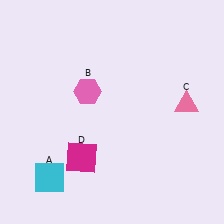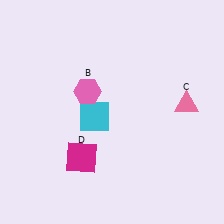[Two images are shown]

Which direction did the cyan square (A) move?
The cyan square (A) moved up.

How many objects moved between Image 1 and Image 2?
1 object moved between the two images.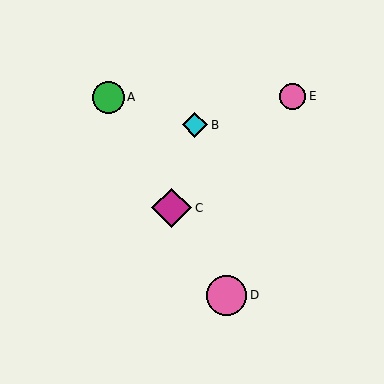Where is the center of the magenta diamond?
The center of the magenta diamond is at (172, 208).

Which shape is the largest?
The pink circle (labeled D) is the largest.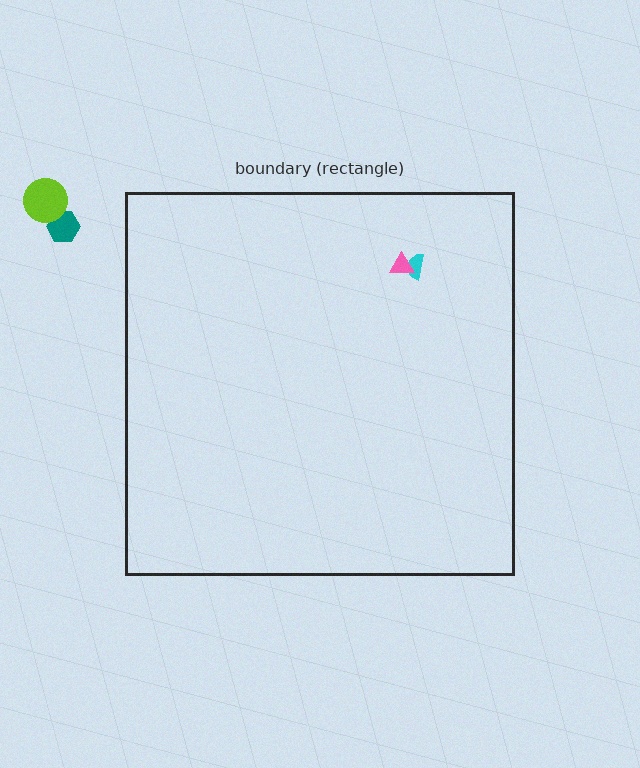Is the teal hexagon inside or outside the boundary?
Outside.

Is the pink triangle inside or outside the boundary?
Inside.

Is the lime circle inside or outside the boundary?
Outside.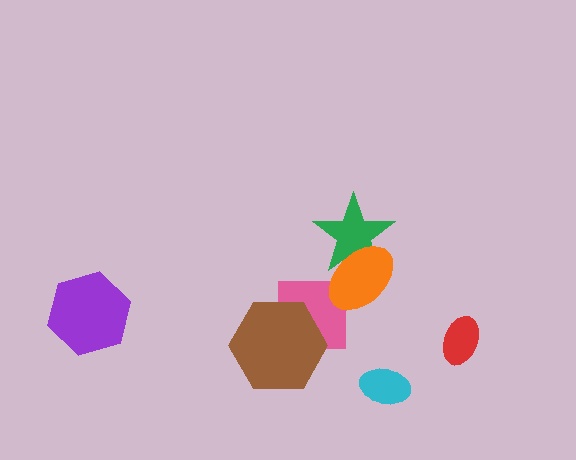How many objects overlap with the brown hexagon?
1 object overlaps with the brown hexagon.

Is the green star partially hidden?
Yes, it is partially covered by another shape.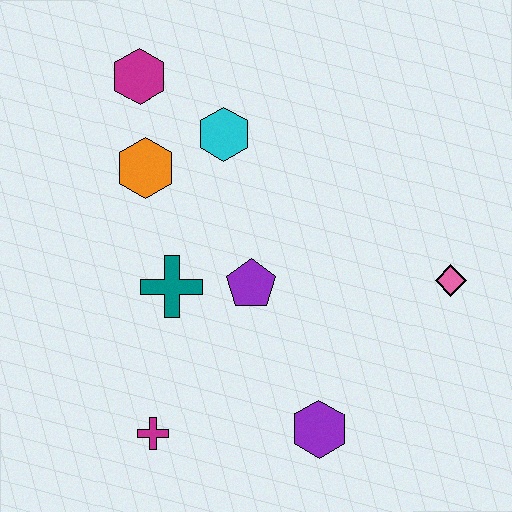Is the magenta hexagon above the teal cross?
Yes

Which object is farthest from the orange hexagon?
The pink diamond is farthest from the orange hexagon.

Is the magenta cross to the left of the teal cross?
Yes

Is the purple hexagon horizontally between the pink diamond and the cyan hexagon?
Yes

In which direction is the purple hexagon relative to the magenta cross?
The purple hexagon is to the right of the magenta cross.